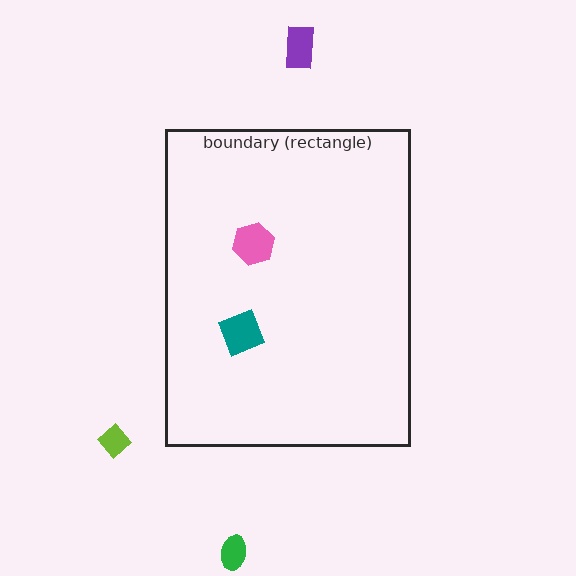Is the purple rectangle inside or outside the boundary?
Outside.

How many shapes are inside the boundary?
2 inside, 3 outside.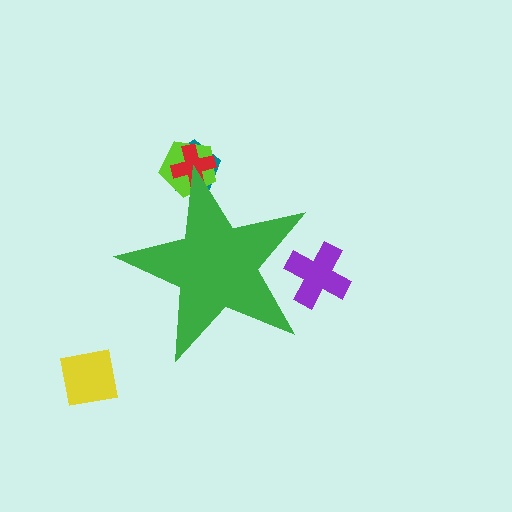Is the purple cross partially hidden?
Yes, the purple cross is partially hidden behind the green star.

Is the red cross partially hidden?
Yes, the red cross is partially hidden behind the green star.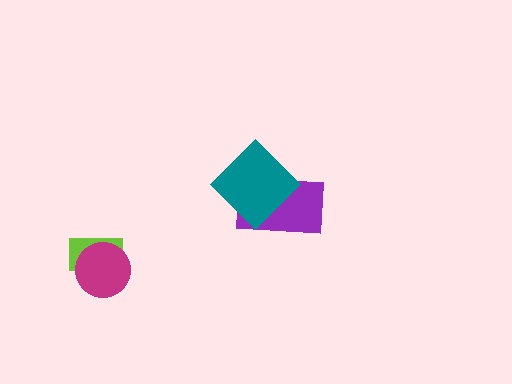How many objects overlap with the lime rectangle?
1 object overlaps with the lime rectangle.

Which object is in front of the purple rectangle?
The teal diamond is in front of the purple rectangle.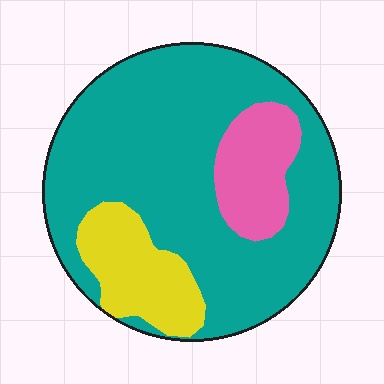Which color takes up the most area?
Teal, at roughly 70%.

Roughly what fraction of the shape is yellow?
Yellow covers about 15% of the shape.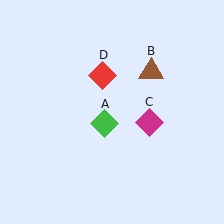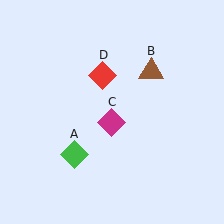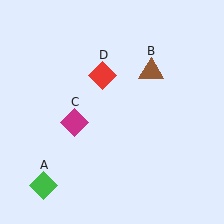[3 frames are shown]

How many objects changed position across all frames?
2 objects changed position: green diamond (object A), magenta diamond (object C).